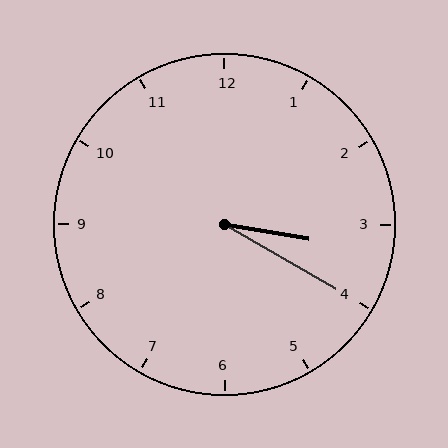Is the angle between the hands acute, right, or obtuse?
It is acute.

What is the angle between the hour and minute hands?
Approximately 20 degrees.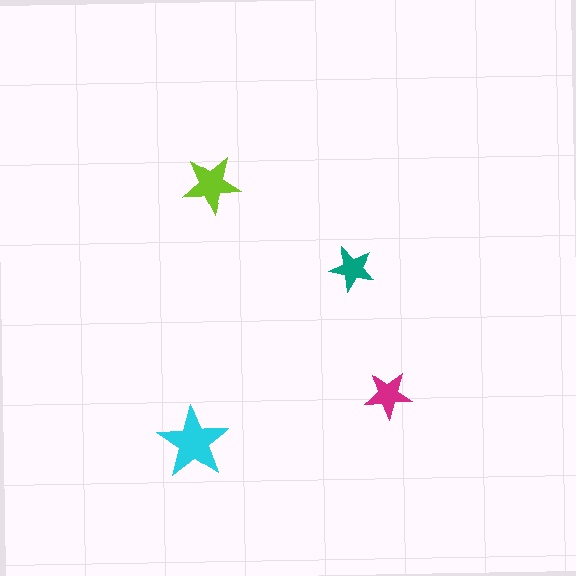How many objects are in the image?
There are 4 objects in the image.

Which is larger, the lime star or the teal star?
The lime one.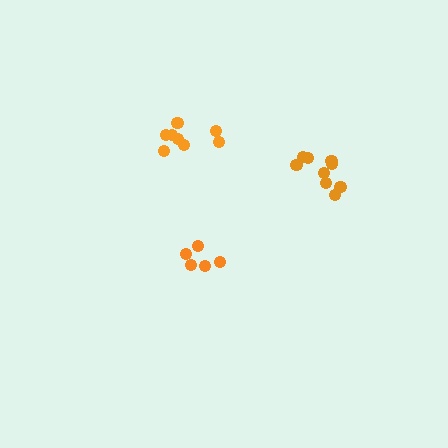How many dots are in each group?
Group 1: 5 dots, Group 2: 9 dots, Group 3: 8 dots (22 total).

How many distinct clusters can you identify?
There are 3 distinct clusters.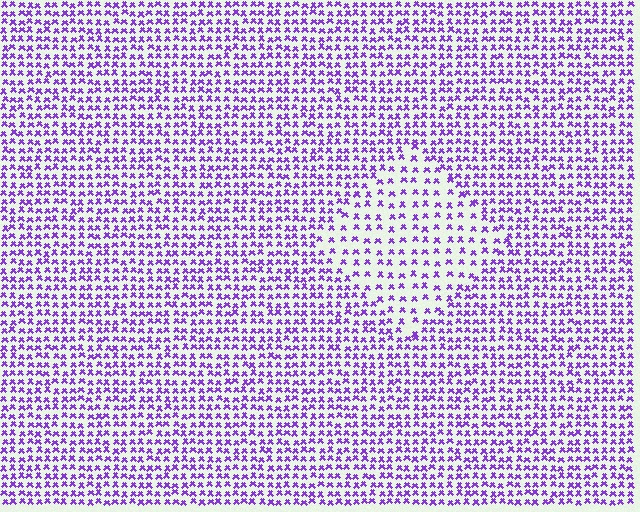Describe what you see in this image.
The image contains small purple elements arranged at two different densities. A diamond-shaped region is visible where the elements are less densely packed than the surrounding area.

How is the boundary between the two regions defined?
The boundary is defined by a change in element density (approximately 1.9x ratio). All elements are the same color, size, and shape.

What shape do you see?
I see a diamond.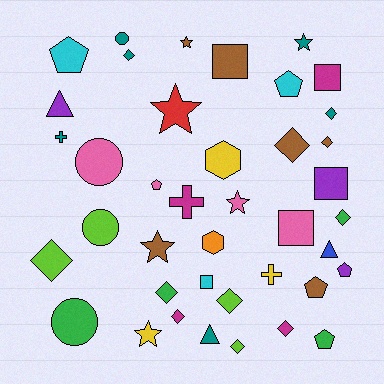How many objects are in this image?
There are 40 objects.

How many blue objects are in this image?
There is 1 blue object.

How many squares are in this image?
There are 5 squares.